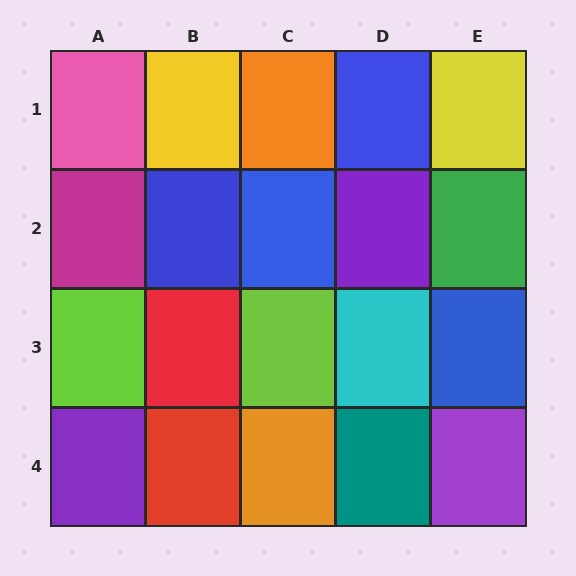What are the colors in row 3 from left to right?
Lime, red, lime, cyan, blue.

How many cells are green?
1 cell is green.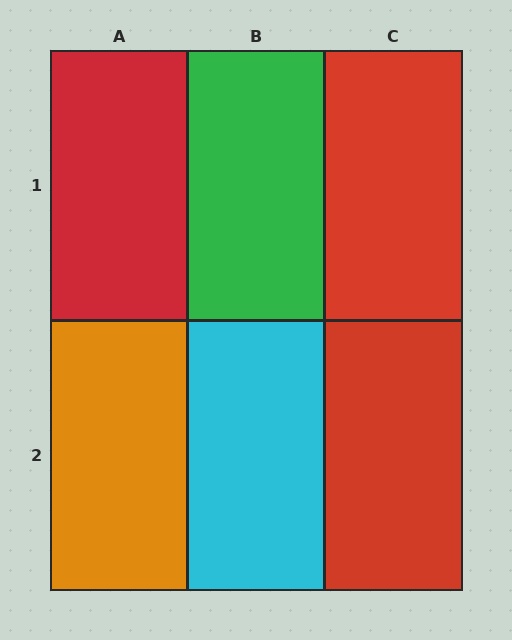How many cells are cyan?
1 cell is cyan.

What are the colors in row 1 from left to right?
Red, green, red.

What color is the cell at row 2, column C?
Red.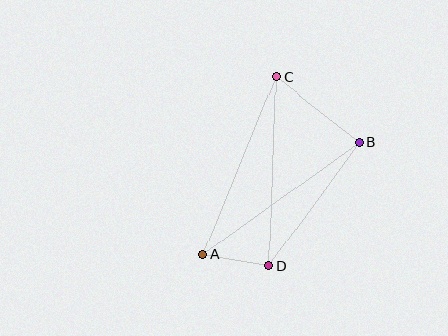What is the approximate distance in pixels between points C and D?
The distance between C and D is approximately 189 pixels.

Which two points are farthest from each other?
Points A and B are farthest from each other.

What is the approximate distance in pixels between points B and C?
The distance between B and C is approximately 105 pixels.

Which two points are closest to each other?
Points A and D are closest to each other.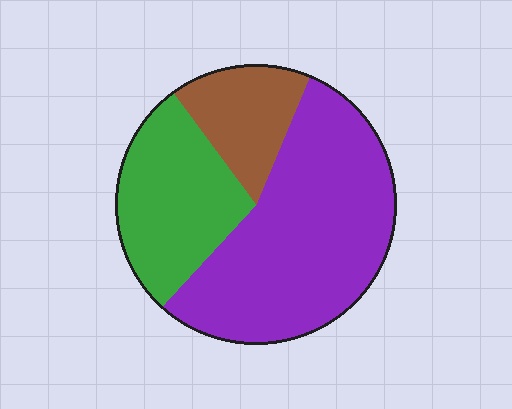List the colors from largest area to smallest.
From largest to smallest: purple, green, brown.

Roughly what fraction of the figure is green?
Green covers about 30% of the figure.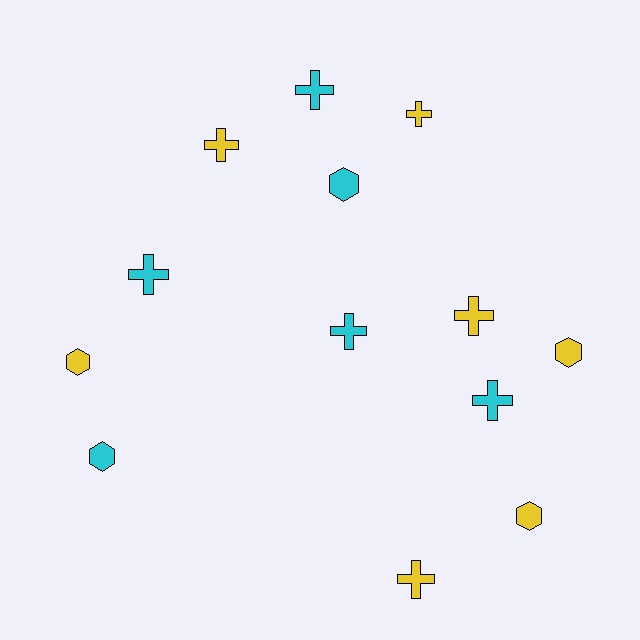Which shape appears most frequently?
Cross, with 8 objects.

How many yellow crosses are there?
There are 4 yellow crosses.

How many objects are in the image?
There are 13 objects.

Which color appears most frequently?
Yellow, with 7 objects.